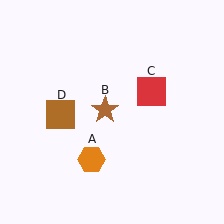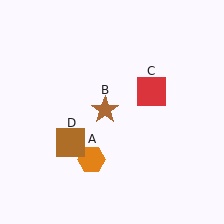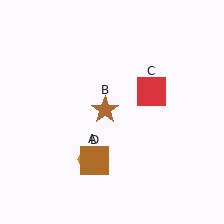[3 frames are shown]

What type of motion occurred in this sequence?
The brown square (object D) rotated counterclockwise around the center of the scene.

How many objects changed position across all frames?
1 object changed position: brown square (object D).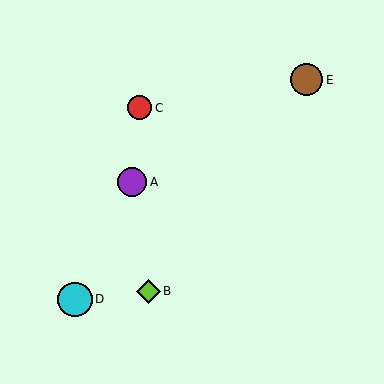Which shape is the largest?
The cyan circle (labeled D) is the largest.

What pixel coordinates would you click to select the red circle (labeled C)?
Click at (140, 108) to select the red circle C.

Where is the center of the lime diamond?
The center of the lime diamond is at (148, 291).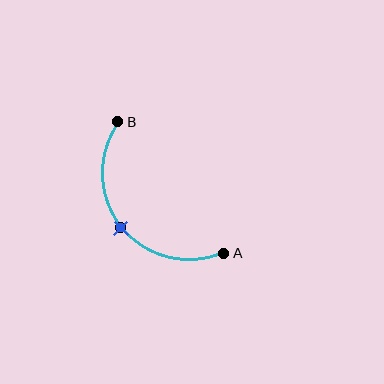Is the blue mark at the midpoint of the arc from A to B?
Yes. The blue mark lies on the arc at equal arc-length from both A and B — it is the arc midpoint.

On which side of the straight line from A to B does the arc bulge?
The arc bulges below and to the left of the straight line connecting A and B.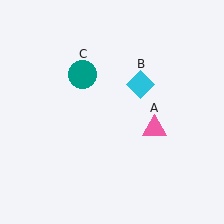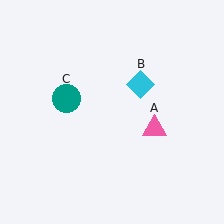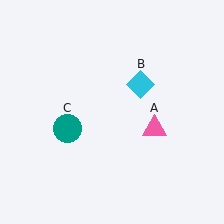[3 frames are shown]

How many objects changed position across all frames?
1 object changed position: teal circle (object C).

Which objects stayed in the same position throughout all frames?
Pink triangle (object A) and cyan diamond (object B) remained stationary.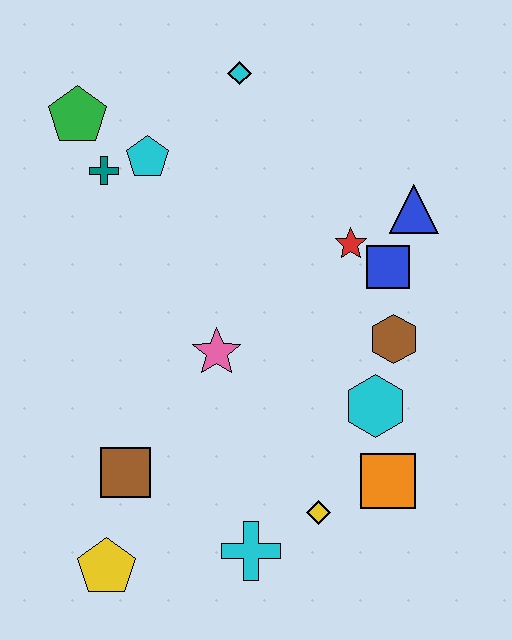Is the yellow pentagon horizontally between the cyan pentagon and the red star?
No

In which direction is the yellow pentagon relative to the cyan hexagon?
The yellow pentagon is to the left of the cyan hexagon.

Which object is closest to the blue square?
The red star is closest to the blue square.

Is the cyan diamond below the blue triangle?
No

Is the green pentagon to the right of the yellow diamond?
No